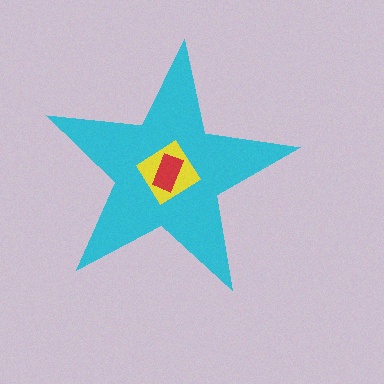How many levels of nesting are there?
3.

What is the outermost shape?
The cyan star.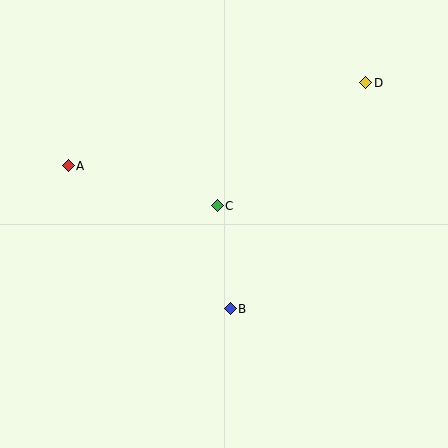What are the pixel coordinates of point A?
Point A is at (68, 166).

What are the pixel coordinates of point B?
Point B is at (230, 309).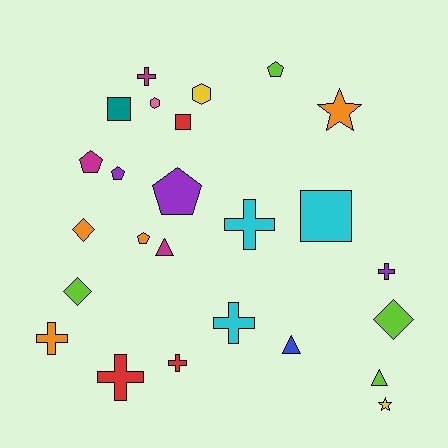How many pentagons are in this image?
There are 5 pentagons.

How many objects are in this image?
There are 25 objects.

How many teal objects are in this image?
There is 1 teal object.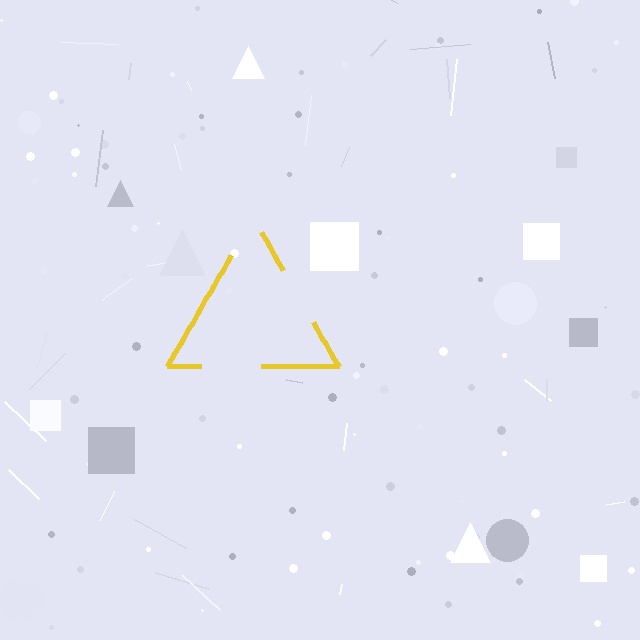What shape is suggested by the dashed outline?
The dashed outline suggests a triangle.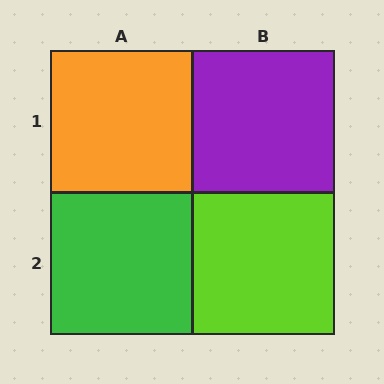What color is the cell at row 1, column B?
Purple.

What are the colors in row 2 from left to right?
Green, lime.